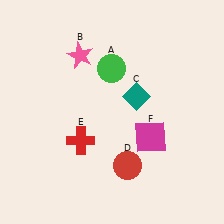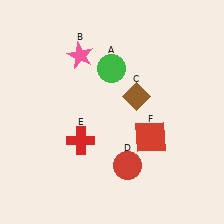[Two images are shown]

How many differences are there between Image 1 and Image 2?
There are 2 differences between the two images.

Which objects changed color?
C changed from teal to brown. F changed from magenta to red.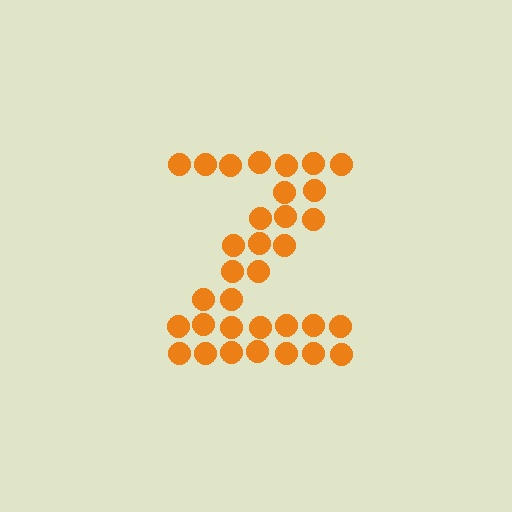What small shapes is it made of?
It is made of small circles.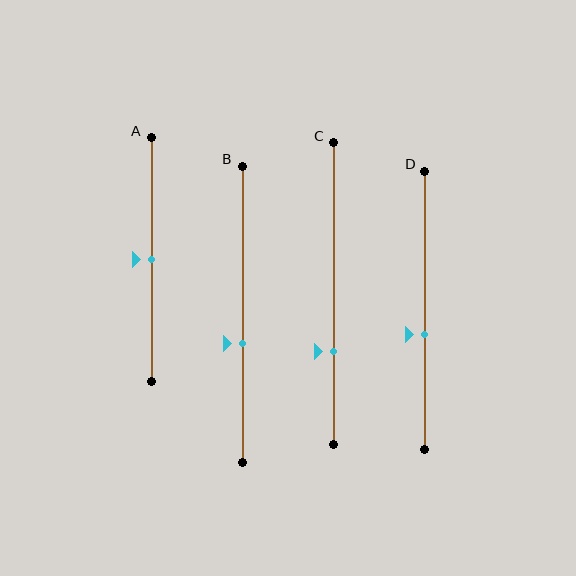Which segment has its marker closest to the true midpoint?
Segment A has its marker closest to the true midpoint.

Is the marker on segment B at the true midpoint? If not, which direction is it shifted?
No, the marker on segment B is shifted downward by about 10% of the segment length.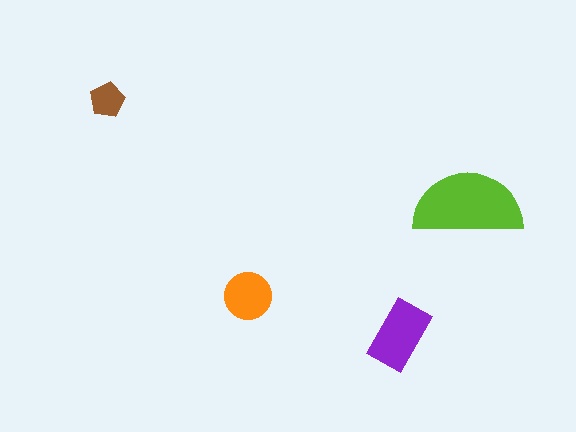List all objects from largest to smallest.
The lime semicircle, the purple rectangle, the orange circle, the brown pentagon.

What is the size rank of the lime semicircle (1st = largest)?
1st.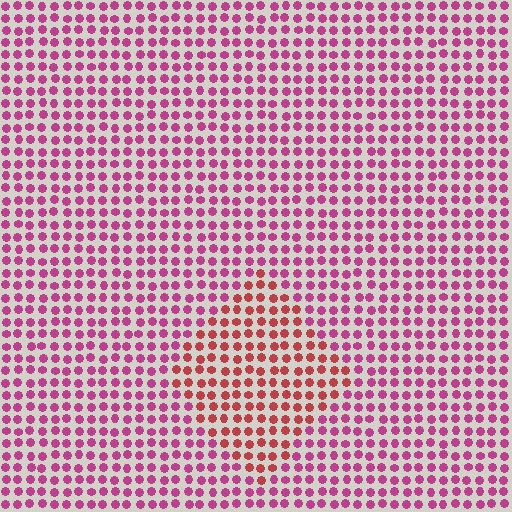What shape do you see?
I see a diamond.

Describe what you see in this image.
The image is filled with small magenta elements in a uniform arrangement. A diamond-shaped region is visible where the elements are tinted to a slightly different hue, forming a subtle color boundary.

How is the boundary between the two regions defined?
The boundary is defined purely by a slight shift in hue (about 34 degrees). Spacing, size, and orientation are identical on both sides.